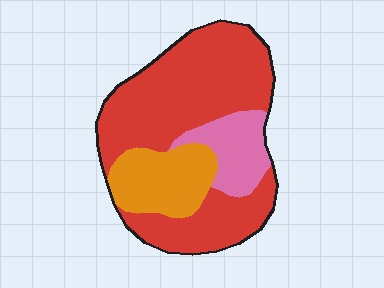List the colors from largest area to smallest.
From largest to smallest: red, orange, pink.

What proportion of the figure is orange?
Orange covers roughly 20% of the figure.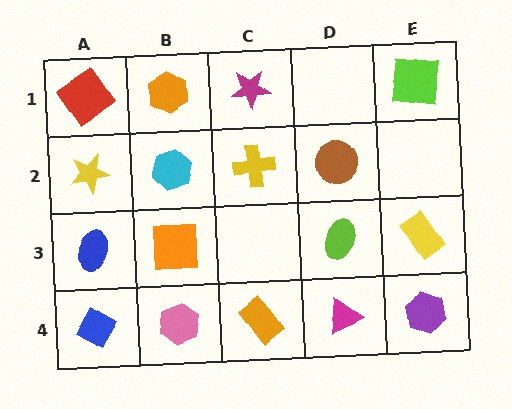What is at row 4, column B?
A pink hexagon.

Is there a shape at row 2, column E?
No, that cell is empty.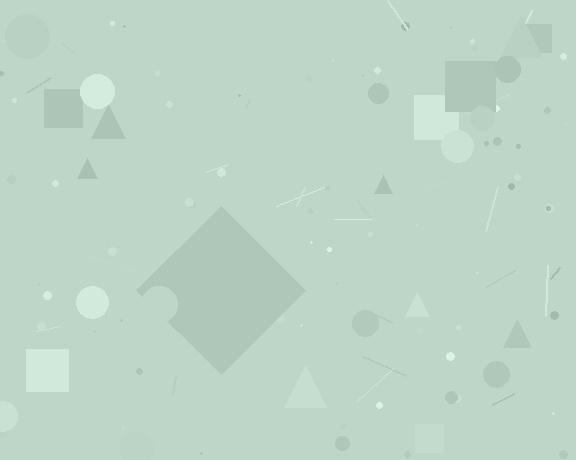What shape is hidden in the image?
A diamond is hidden in the image.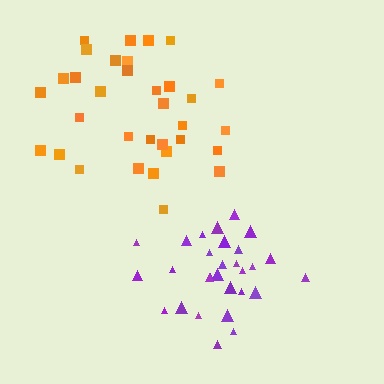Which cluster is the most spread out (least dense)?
Orange.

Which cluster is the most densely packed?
Purple.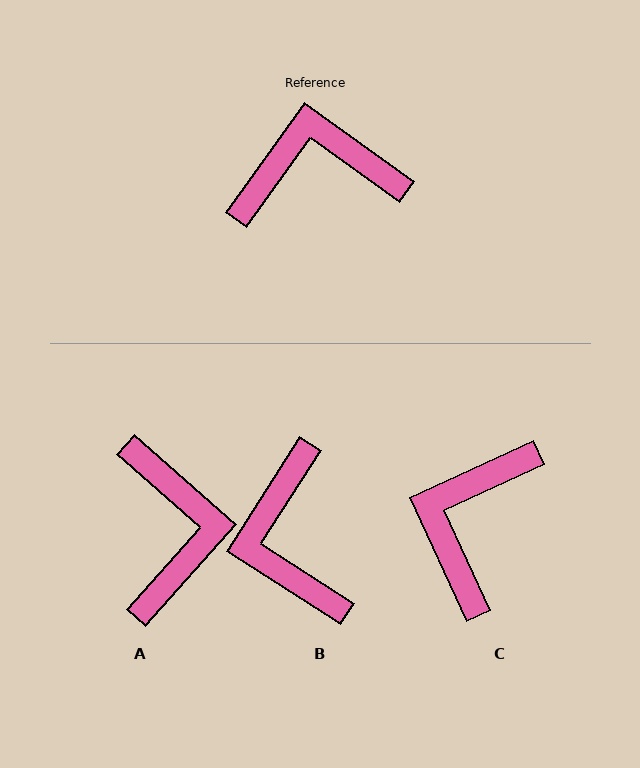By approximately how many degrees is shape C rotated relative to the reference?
Approximately 60 degrees counter-clockwise.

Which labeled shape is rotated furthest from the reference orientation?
A, about 96 degrees away.